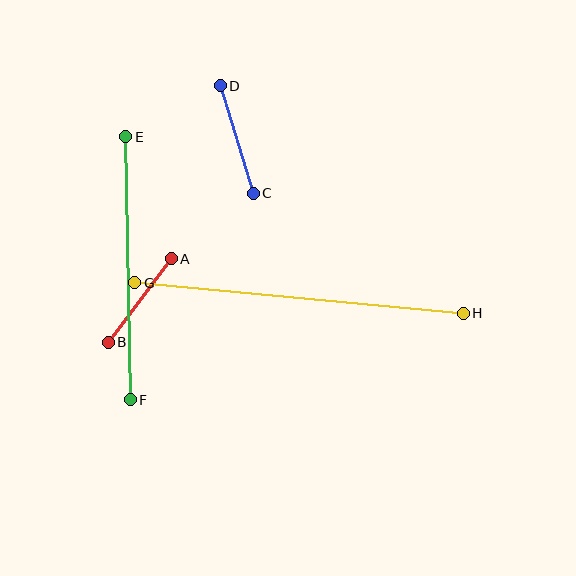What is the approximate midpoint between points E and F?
The midpoint is at approximately (128, 268) pixels.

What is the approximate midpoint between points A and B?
The midpoint is at approximately (140, 301) pixels.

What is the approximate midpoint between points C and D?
The midpoint is at approximately (237, 139) pixels.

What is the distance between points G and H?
The distance is approximately 330 pixels.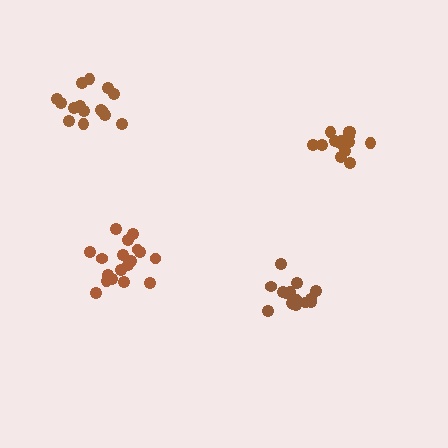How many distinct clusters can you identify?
There are 4 distinct clusters.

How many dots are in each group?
Group 1: 15 dots, Group 2: 14 dots, Group 3: 15 dots, Group 4: 19 dots (63 total).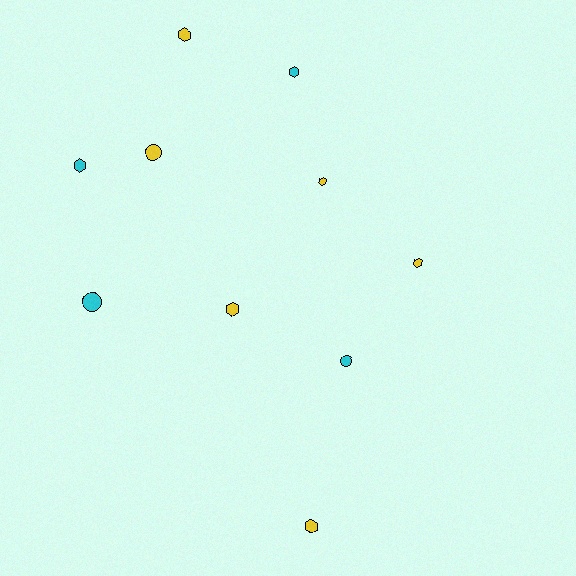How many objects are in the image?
There are 10 objects.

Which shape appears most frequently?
Hexagon, with 7 objects.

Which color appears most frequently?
Yellow, with 6 objects.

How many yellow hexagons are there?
There are 5 yellow hexagons.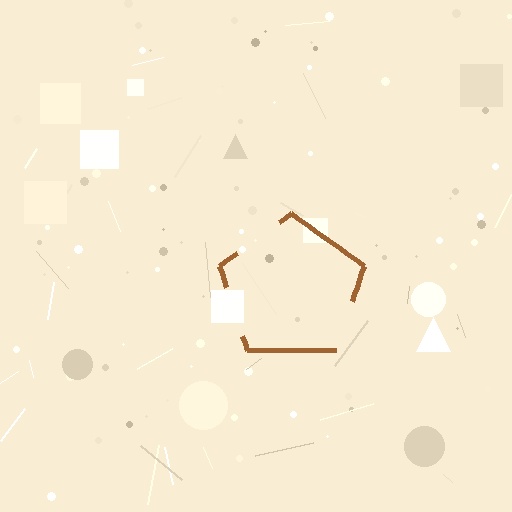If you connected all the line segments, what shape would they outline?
They would outline a pentagon.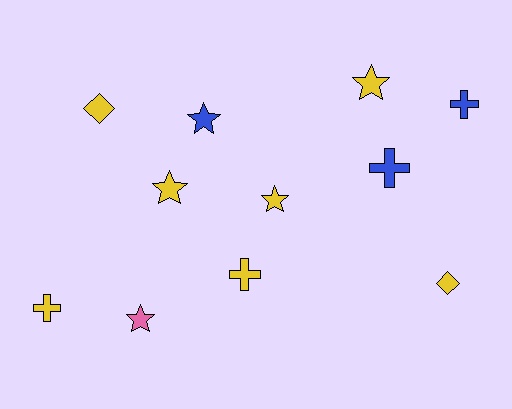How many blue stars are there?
There is 1 blue star.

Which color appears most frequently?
Yellow, with 7 objects.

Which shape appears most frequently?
Star, with 5 objects.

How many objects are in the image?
There are 11 objects.